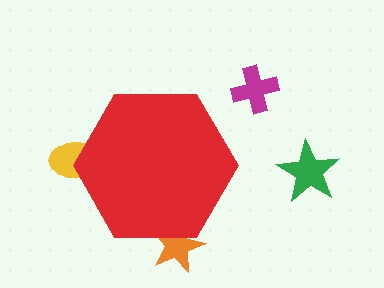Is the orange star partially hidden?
Yes, the orange star is partially hidden behind the red hexagon.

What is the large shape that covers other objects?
A red hexagon.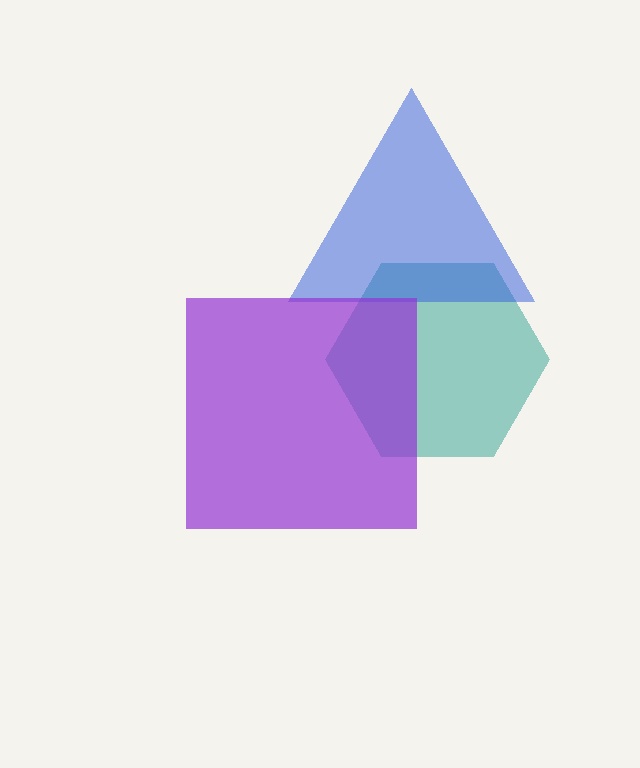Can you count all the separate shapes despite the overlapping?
Yes, there are 3 separate shapes.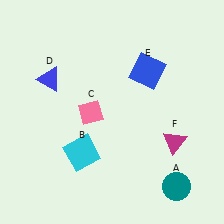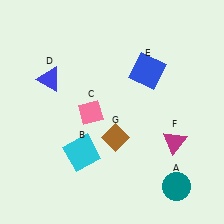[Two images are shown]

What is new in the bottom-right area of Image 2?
A brown diamond (G) was added in the bottom-right area of Image 2.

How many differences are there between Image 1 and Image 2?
There is 1 difference between the two images.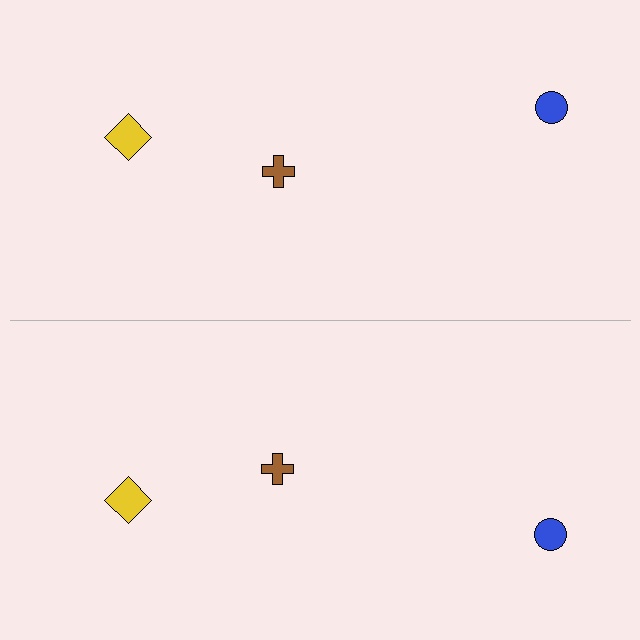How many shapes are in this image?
There are 6 shapes in this image.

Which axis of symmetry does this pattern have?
The pattern has a horizontal axis of symmetry running through the center of the image.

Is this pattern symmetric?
Yes, this pattern has bilateral (reflection) symmetry.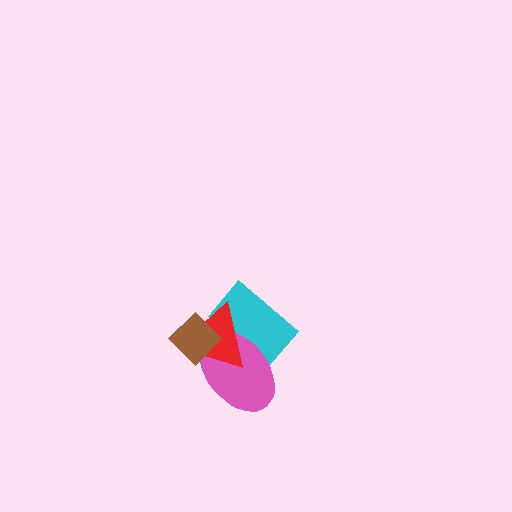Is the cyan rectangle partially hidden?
Yes, it is partially covered by another shape.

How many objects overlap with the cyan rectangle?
2 objects overlap with the cyan rectangle.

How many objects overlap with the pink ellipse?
3 objects overlap with the pink ellipse.